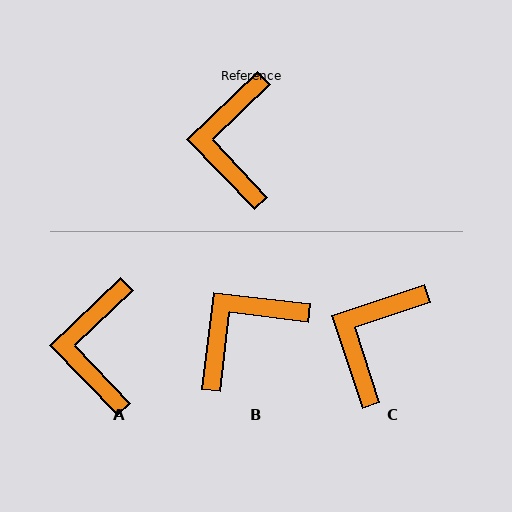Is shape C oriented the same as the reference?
No, it is off by about 26 degrees.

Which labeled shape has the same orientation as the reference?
A.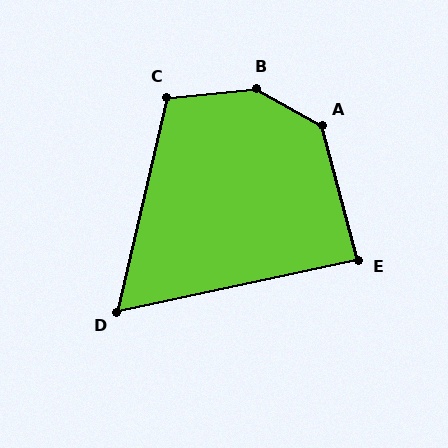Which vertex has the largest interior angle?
B, at approximately 145 degrees.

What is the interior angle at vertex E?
Approximately 87 degrees (approximately right).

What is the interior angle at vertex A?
Approximately 134 degrees (obtuse).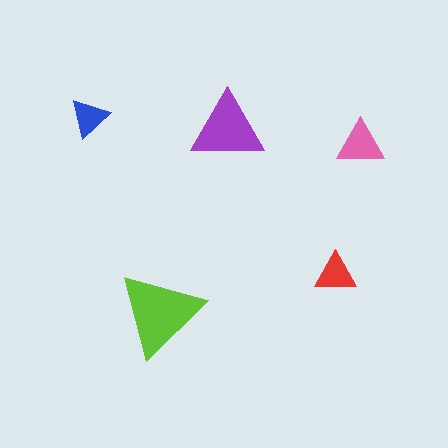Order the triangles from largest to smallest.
the lime one, the purple one, the pink one, the red one, the blue one.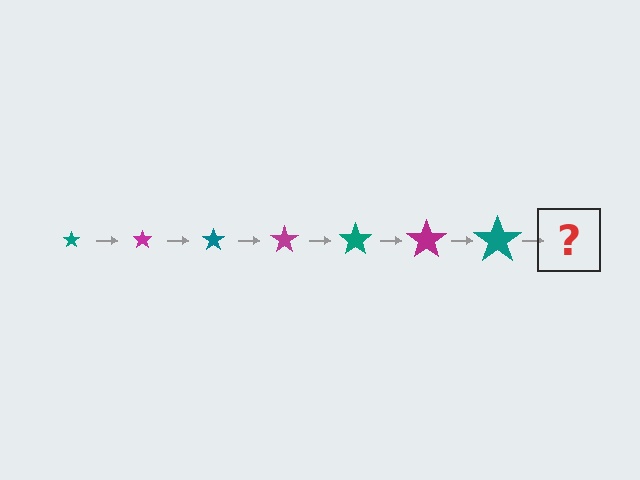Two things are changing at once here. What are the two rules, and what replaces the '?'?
The two rules are that the star grows larger each step and the color cycles through teal and magenta. The '?' should be a magenta star, larger than the previous one.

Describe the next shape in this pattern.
It should be a magenta star, larger than the previous one.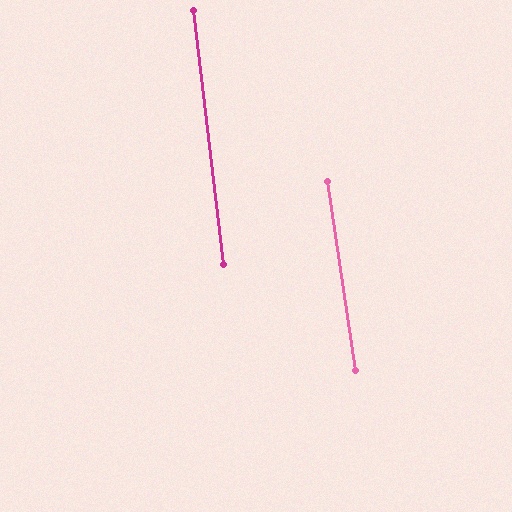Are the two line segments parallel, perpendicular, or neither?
Parallel — their directions differ by only 1.6°.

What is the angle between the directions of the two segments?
Approximately 2 degrees.